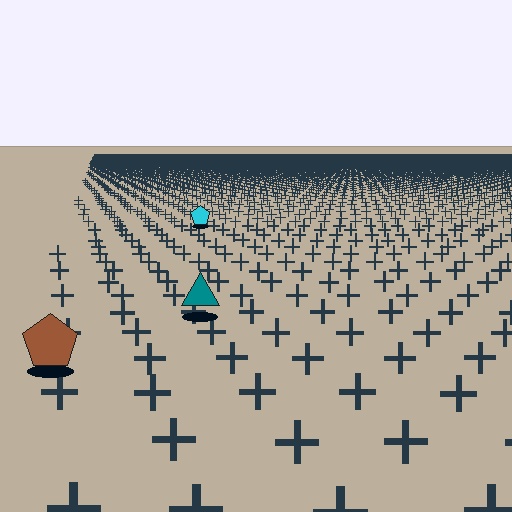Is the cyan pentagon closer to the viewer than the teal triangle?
No. The teal triangle is closer — you can tell from the texture gradient: the ground texture is coarser near it.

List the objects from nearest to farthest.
From nearest to farthest: the brown pentagon, the teal triangle, the cyan pentagon.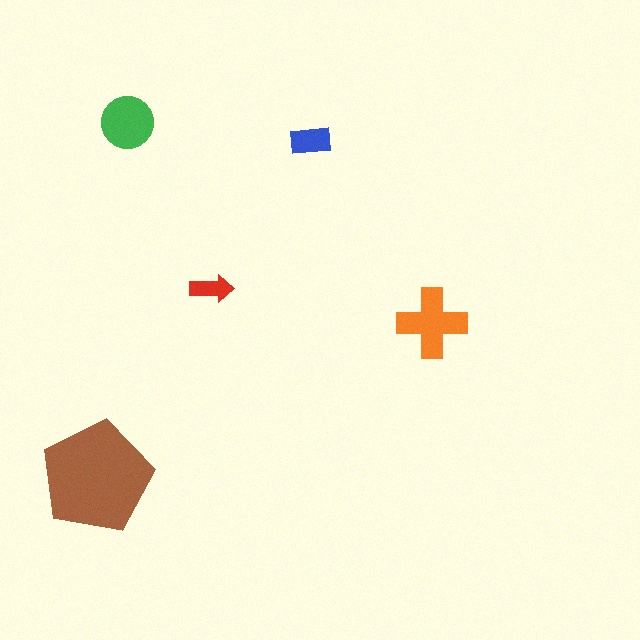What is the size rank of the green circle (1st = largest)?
3rd.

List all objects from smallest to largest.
The red arrow, the blue rectangle, the green circle, the orange cross, the brown pentagon.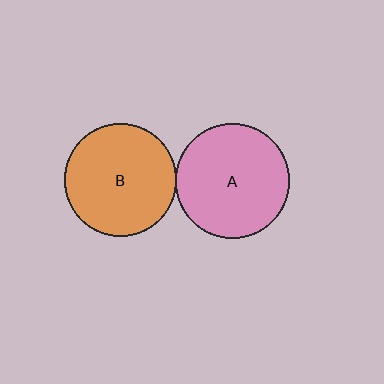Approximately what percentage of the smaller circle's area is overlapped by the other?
Approximately 5%.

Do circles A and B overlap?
Yes.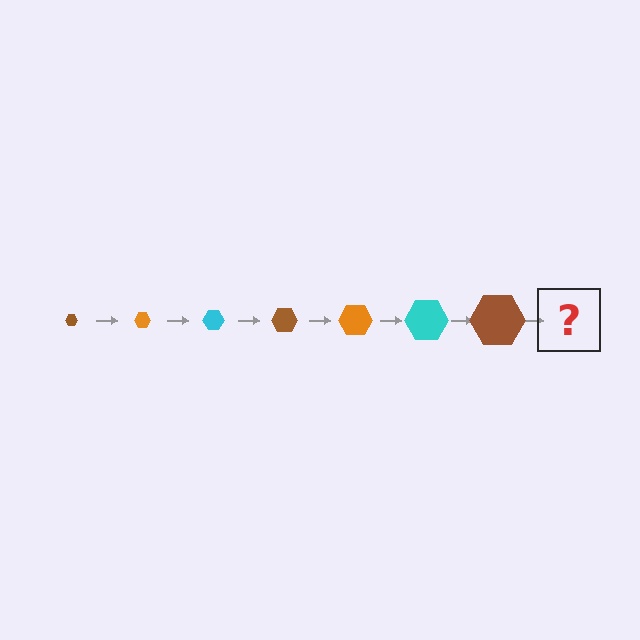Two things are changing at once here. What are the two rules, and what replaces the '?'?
The two rules are that the hexagon grows larger each step and the color cycles through brown, orange, and cyan. The '?' should be an orange hexagon, larger than the previous one.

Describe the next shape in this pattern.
It should be an orange hexagon, larger than the previous one.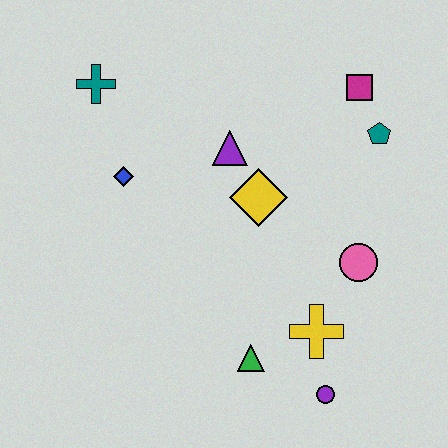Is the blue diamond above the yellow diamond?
Yes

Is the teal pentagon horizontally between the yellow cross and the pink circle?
No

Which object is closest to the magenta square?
The teal pentagon is closest to the magenta square.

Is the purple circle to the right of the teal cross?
Yes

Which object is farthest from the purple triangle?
The purple circle is farthest from the purple triangle.